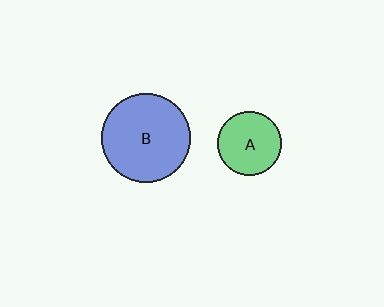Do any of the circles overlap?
No, none of the circles overlap.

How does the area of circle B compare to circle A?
Approximately 1.9 times.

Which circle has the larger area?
Circle B (blue).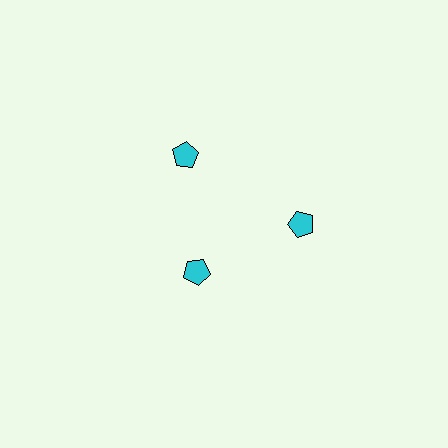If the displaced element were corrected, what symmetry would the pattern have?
It would have 3-fold rotational symmetry — the pattern would map onto itself every 120 degrees.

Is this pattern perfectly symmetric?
No. The 3 cyan pentagons are arranged in a ring, but one element near the 7 o'clock position is pulled inward toward the center, breaking the 3-fold rotational symmetry.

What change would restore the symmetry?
The symmetry would be restored by moving it outward, back onto the ring so that all 3 pentagons sit at equal angles and equal distance from the center.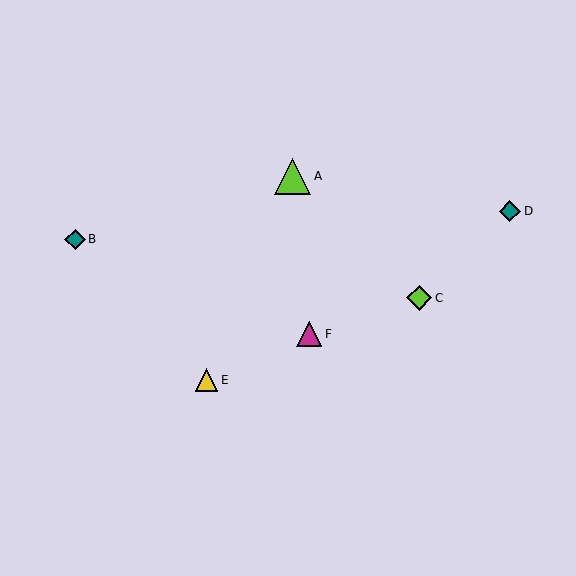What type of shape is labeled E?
Shape E is a yellow triangle.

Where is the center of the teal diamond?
The center of the teal diamond is at (75, 239).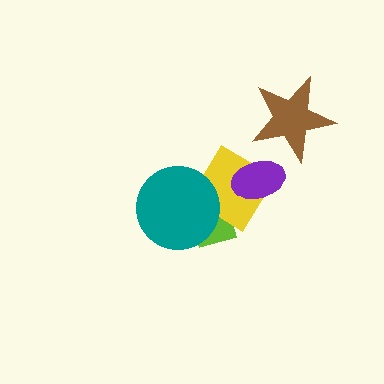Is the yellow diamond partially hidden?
Yes, it is partially covered by another shape.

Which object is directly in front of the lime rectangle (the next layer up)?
The yellow diamond is directly in front of the lime rectangle.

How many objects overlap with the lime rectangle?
2 objects overlap with the lime rectangle.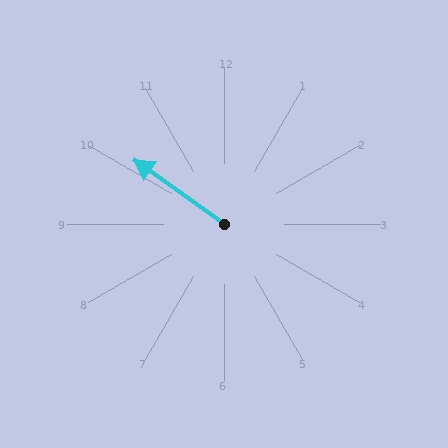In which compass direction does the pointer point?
Northwest.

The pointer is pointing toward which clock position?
Roughly 10 o'clock.